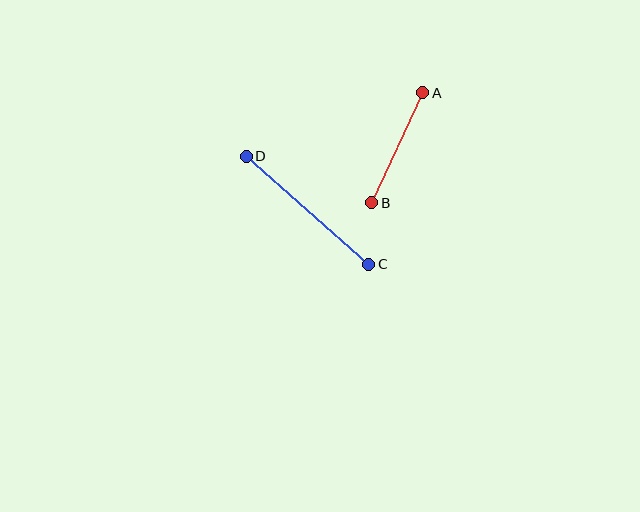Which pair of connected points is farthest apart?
Points C and D are farthest apart.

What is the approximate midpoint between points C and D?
The midpoint is at approximately (308, 210) pixels.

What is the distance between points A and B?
The distance is approximately 121 pixels.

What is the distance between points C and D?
The distance is approximately 163 pixels.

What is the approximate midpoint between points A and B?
The midpoint is at approximately (397, 148) pixels.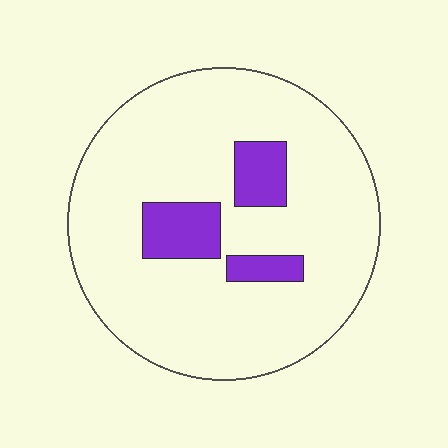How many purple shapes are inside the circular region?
3.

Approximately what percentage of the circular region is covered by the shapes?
Approximately 15%.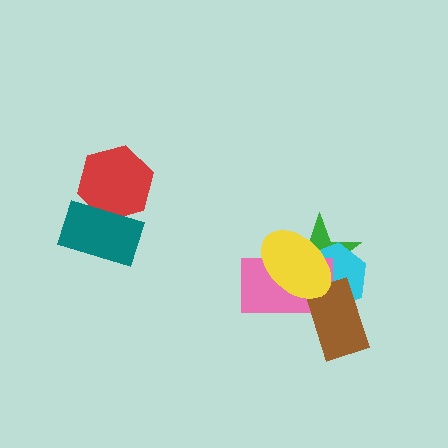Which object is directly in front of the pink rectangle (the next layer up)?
The brown rectangle is directly in front of the pink rectangle.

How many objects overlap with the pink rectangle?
4 objects overlap with the pink rectangle.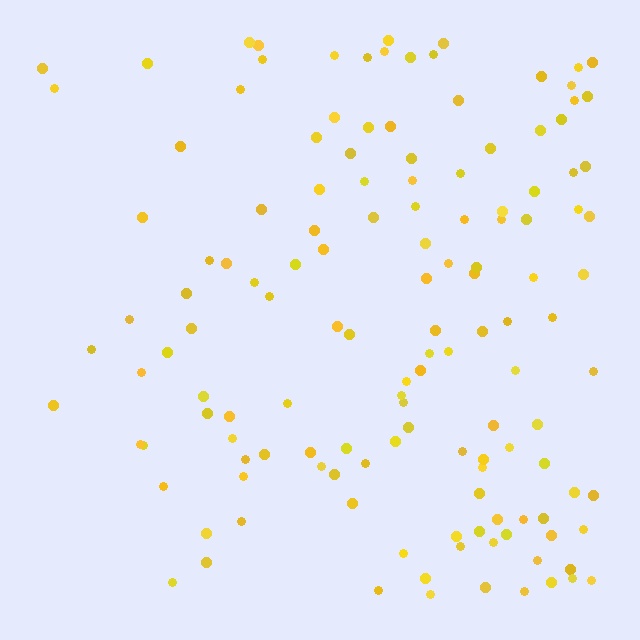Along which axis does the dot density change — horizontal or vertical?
Horizontal.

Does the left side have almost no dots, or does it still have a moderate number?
Still a moderate number, just noticeably fewer than the right.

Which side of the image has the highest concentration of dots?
The right.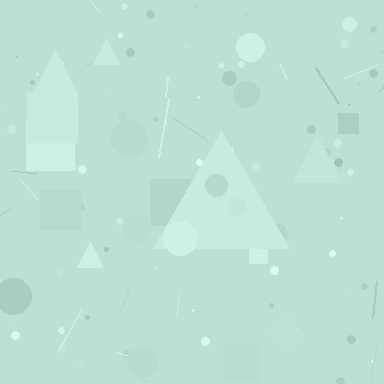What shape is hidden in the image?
A triangle is hidden in the image.